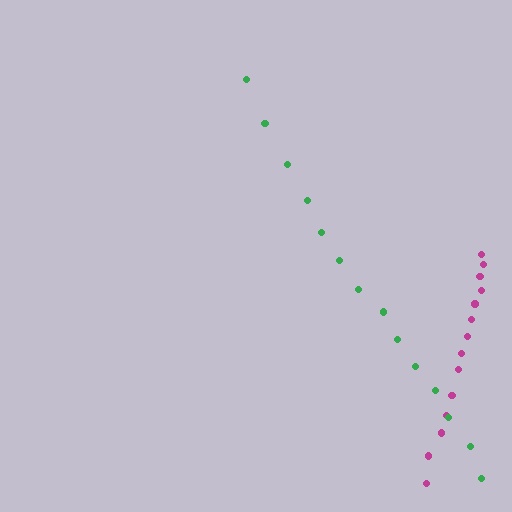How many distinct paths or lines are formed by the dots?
There are 2 distinct paths.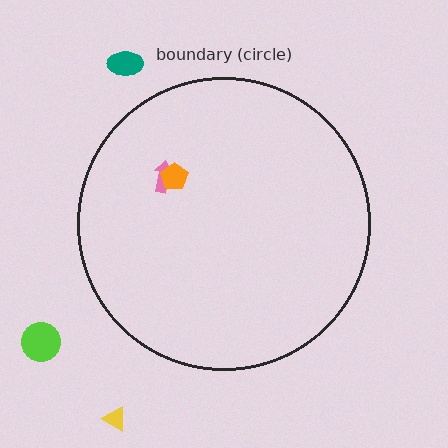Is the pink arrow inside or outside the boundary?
Inside.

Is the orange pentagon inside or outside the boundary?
Inside.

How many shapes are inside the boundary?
2 inside, 3 outside.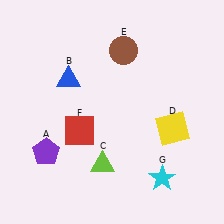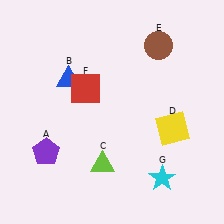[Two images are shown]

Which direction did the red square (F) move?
The red square (F) moved up.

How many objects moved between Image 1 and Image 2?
2 objects moved between the two images.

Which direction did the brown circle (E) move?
The brown circle (E) moved right.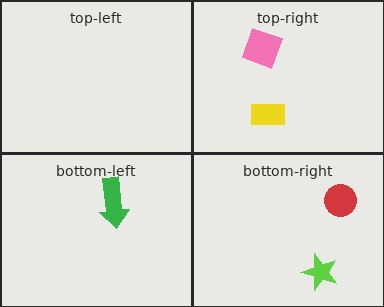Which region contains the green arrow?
The bottom-left region.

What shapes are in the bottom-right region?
The lime star, the red circle.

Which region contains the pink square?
The top-right region.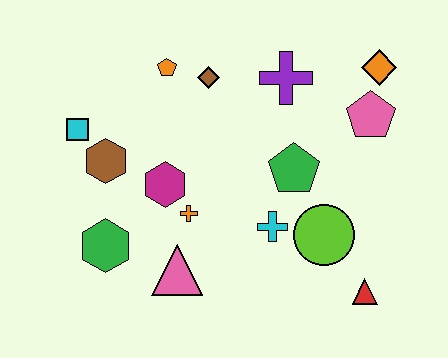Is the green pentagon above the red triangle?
Yes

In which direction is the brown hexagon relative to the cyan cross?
The brown hexagon is to the left of the cyan cross.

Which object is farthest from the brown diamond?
The red triangle is farthest from the brown diamond.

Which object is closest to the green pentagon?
The cyan cross is closest to the green pentagon.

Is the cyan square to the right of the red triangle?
No